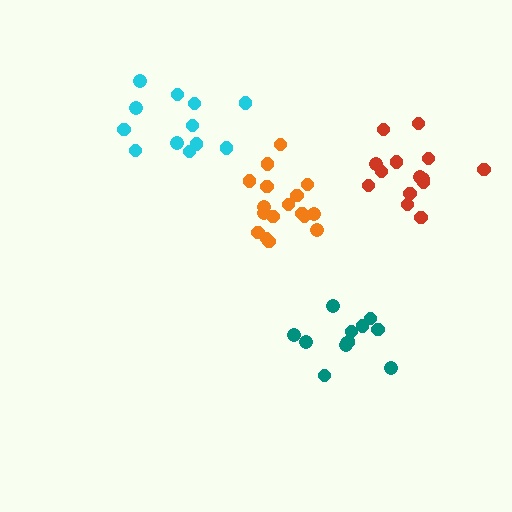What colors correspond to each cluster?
The clusters are colored: orange, red, teal, cyan.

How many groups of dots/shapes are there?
There are 4 groups.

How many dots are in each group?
Group 1: 17 dots, Group 2: 14 dots, Group 3: 12 dots, Group 4: 12 dots (55 total).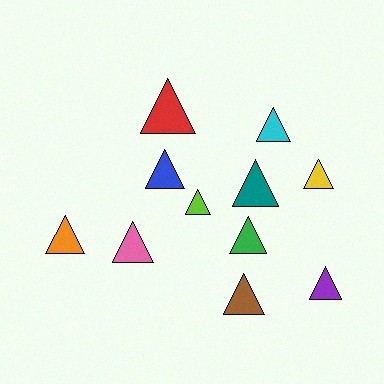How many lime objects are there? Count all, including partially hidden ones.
There is 1 lime object.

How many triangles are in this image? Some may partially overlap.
There are 11 triangles.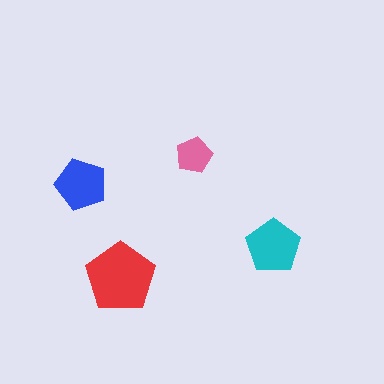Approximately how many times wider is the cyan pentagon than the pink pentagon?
About 1.5 times wider.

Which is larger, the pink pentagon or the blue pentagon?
The blue one.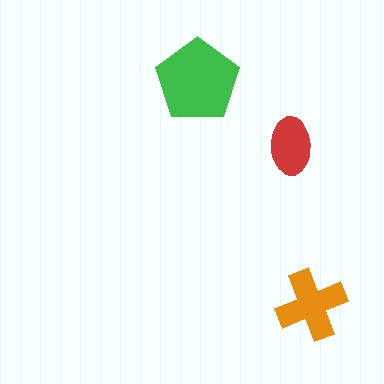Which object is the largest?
The green pentagon.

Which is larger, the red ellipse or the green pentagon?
The green pentagon.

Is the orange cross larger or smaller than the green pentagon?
Smaller.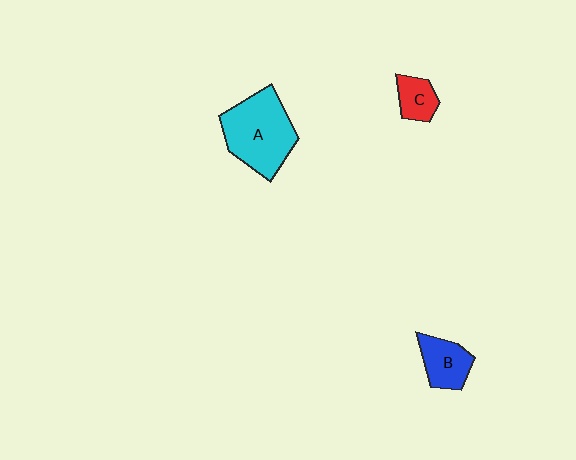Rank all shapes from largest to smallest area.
From largest to smallest: A (cyan), B (blue), C (red).